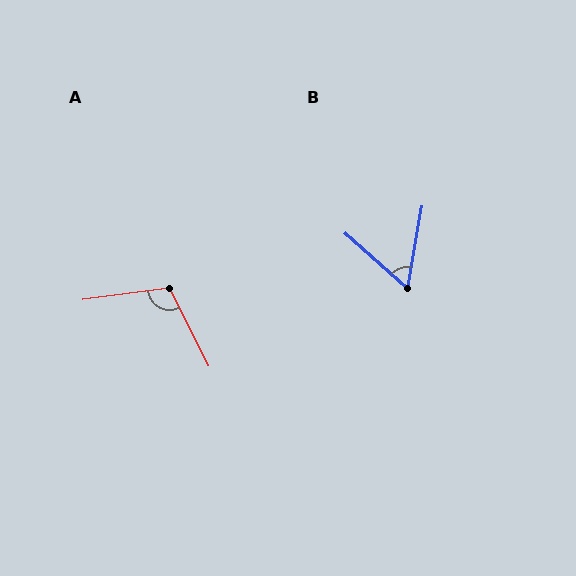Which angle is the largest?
A, at approximately 109 degrees.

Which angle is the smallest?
B, at approximately 58 degrees.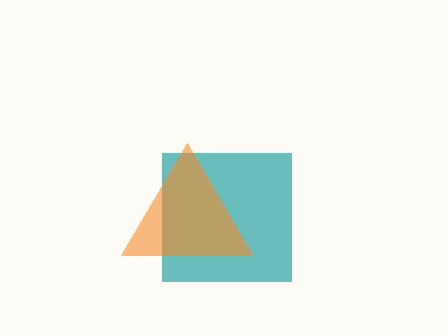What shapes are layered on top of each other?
The layered shapes are: a teal square, an orange triangle.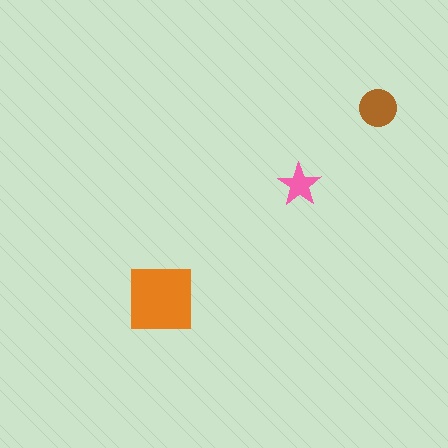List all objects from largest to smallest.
The orange square, the brown circle, the pink star.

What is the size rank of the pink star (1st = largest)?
3rd.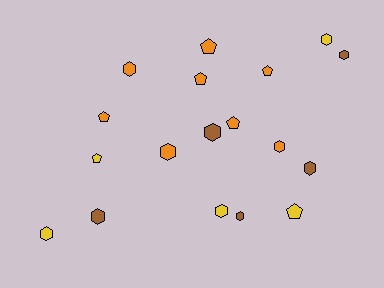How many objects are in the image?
There are 18 objects.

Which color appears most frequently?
Orange, with 8 objects.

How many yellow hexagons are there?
There are 3 yellow hexagons.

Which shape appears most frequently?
Hexagon, with 11 objects.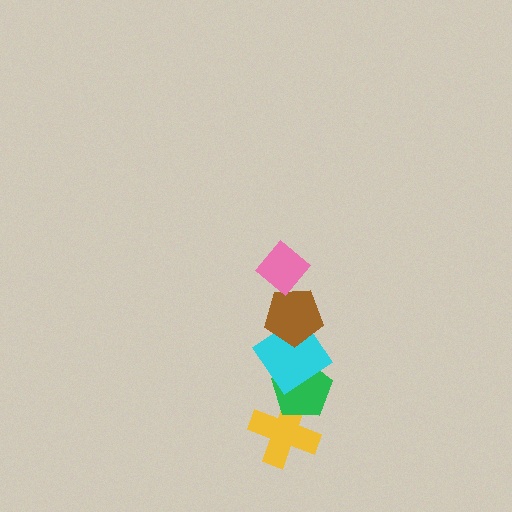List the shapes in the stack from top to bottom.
From top to bottom: the pink diamond, the brown pentagon, the cyan diamond, the green pentagon, the yellow cross.